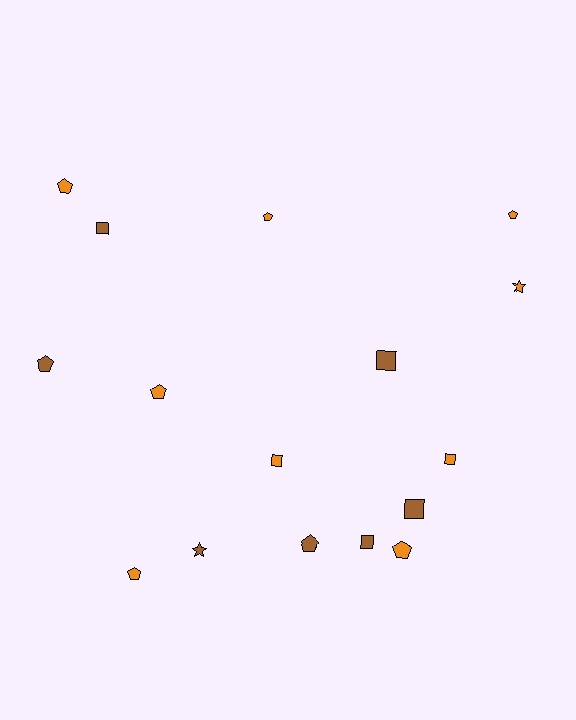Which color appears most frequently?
Orange, with 9 objects.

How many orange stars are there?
There is 1 orange star.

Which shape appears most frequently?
Pentagon, with 8 objects.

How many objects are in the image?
There are 16 objects.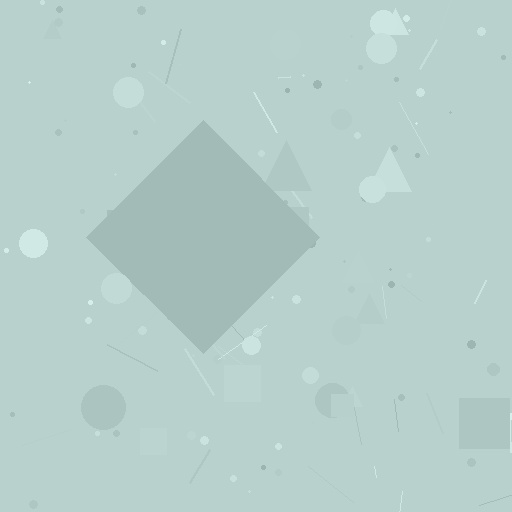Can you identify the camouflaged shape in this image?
The camouflaged shape is a diamond.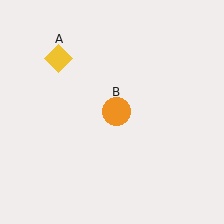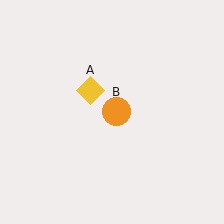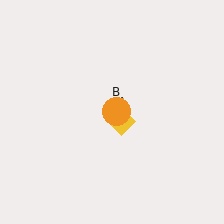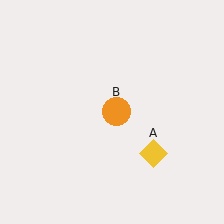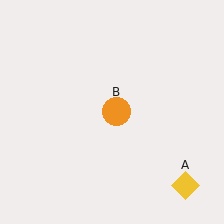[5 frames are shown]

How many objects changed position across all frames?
1 object changed position: yellow diamond (object A).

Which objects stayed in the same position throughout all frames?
Orange circle (object B) remained stationary.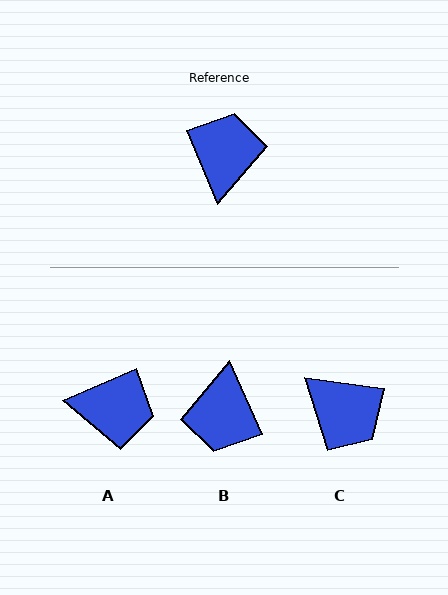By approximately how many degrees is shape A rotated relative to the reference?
Approximately 90 degrees clockwise.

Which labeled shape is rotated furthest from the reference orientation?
B, about 179 degrees away.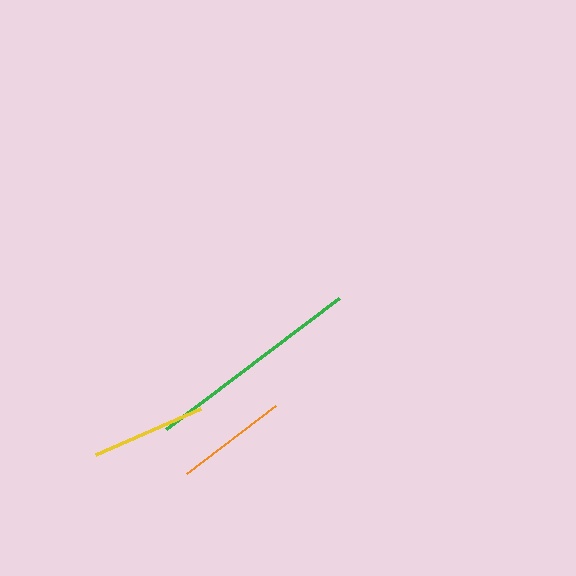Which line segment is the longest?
The green line is the longest at approximately 217 pixels.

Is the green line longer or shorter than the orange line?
The green line is longer than the orange line.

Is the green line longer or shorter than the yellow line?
The green line is longer than the yellow line.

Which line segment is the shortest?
The orange line is the shortest at approximately 113 pixels.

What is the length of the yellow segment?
The yellow segment is approximately 115 pixels long.